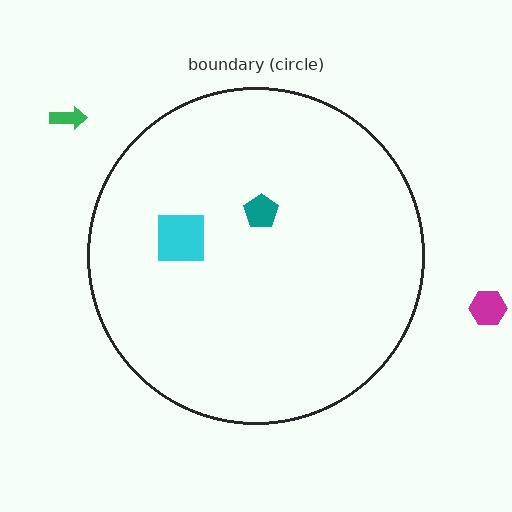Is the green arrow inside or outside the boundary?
Outside.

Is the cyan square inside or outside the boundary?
Inside.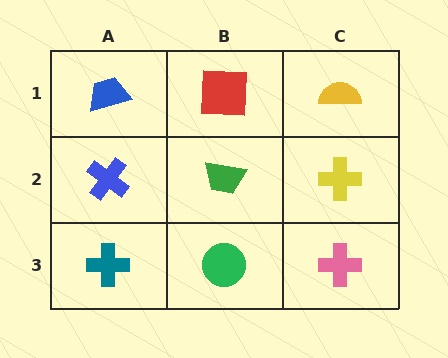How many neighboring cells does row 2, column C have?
3.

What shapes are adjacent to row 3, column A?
A blue cross (row 2, column A), a green circle (row 3, column B).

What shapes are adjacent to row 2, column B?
A red square (row 1, column B), a green circle (row 3, column B), a blue cross (row 2, column A), a yellow cross (row 2, column C).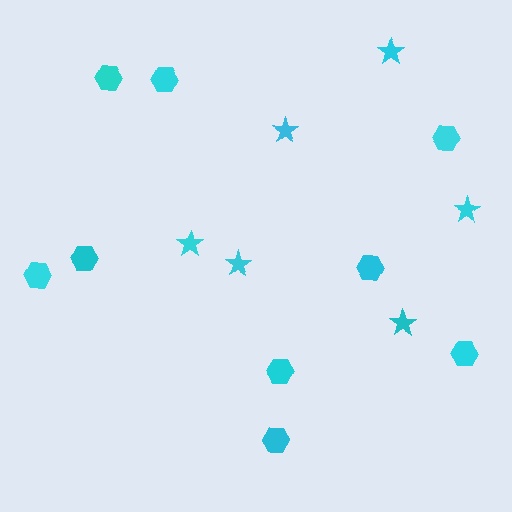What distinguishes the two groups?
There are 2 groups: one group of stars (6) and one group of hexagons (9).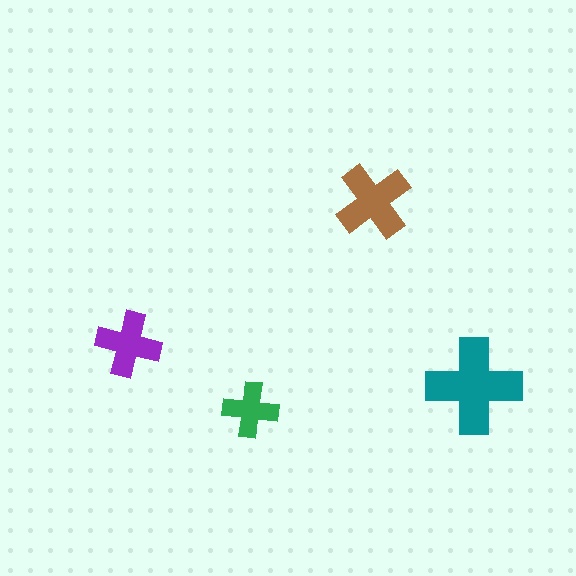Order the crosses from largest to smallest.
the teal one, the brown one, the purple one, the green one.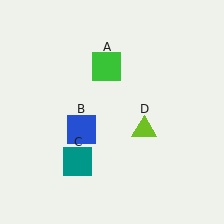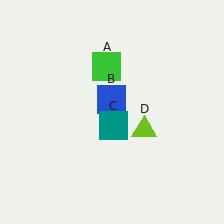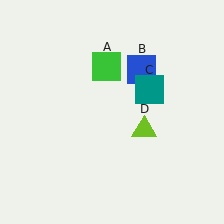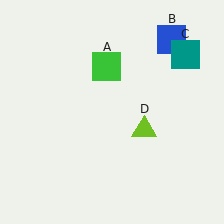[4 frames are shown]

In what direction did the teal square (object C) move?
The teal square (object C) moved up and to the right.